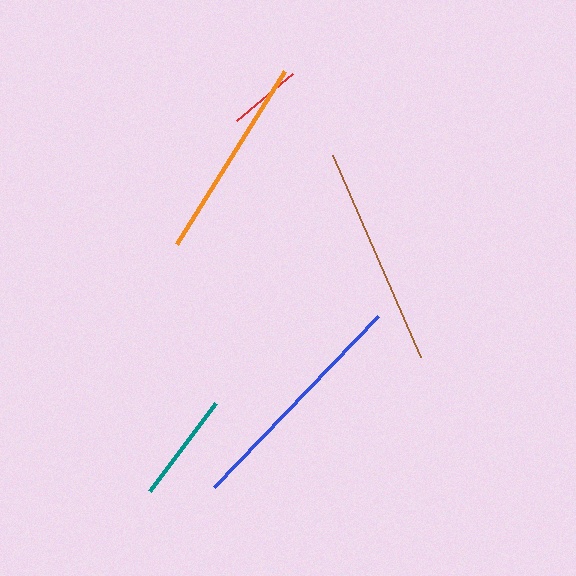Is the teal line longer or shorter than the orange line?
The orange line is longer than the teal line.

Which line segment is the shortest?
The red line is the shortest at approximately 73 pixels.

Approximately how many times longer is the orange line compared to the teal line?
The orange line is approximately 1.9 times the length of the teal line.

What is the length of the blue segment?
The blue segment is approximately 237 pixels long.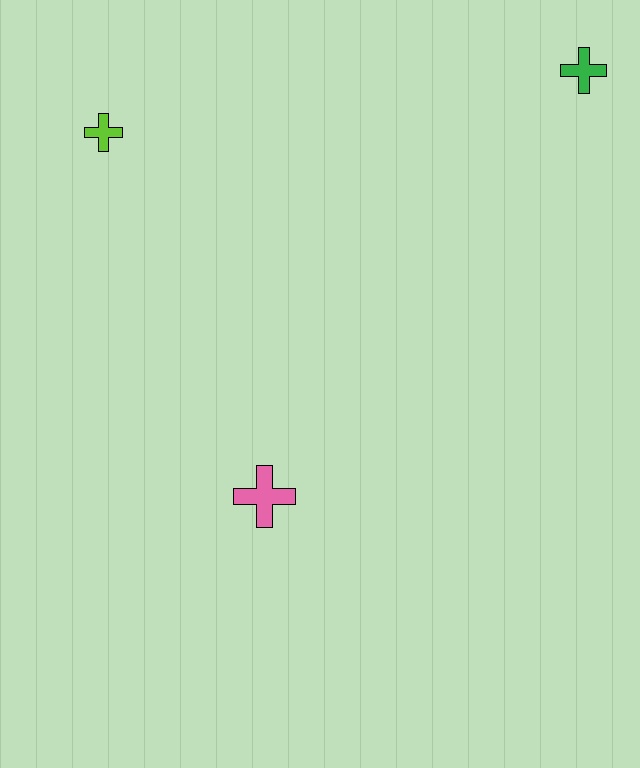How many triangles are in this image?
There are no triangles.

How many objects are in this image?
There are 3 objects.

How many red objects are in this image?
There are no red objects.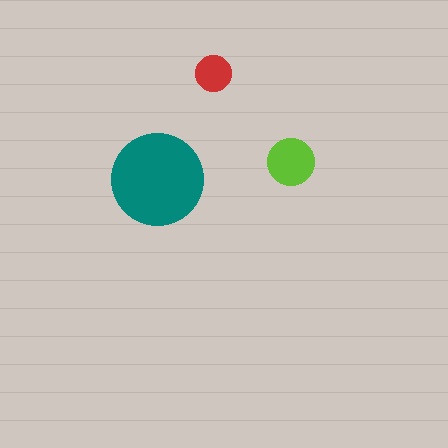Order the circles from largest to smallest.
the teal one, the lime one, the red one.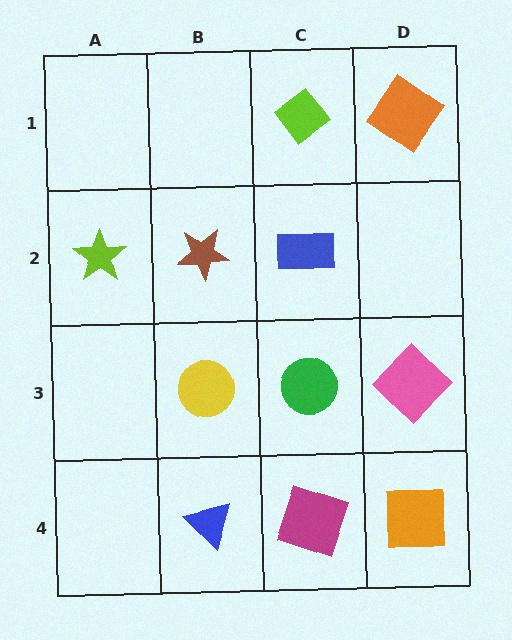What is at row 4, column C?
A magenta square.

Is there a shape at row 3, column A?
No, that cell is empty.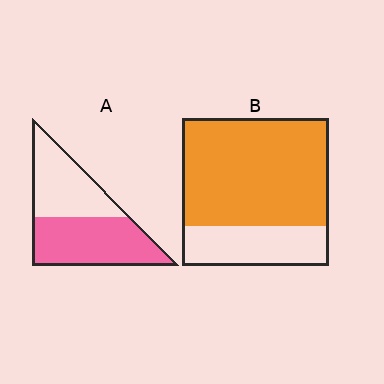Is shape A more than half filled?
Yes.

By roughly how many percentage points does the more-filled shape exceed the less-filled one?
By roughly 20 percentage points (B over A).